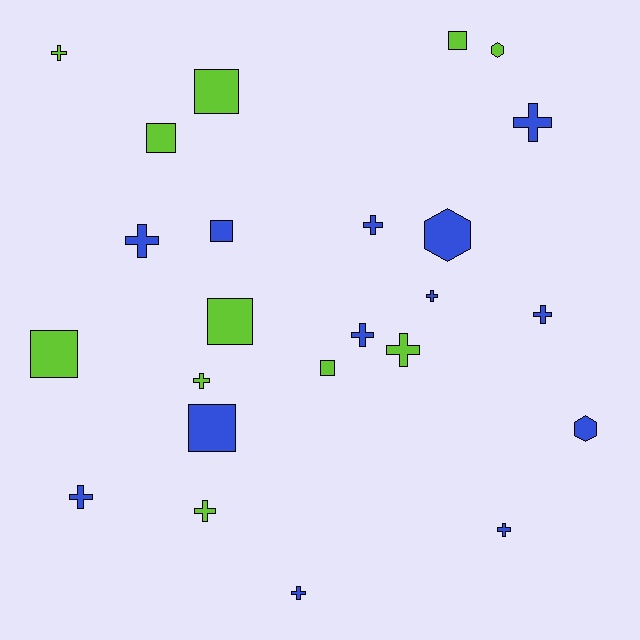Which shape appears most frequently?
Cross, with 13 objects.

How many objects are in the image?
There are 24 objects.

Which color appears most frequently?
Blue, with 13 objects.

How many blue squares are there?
There are 2 blue squares.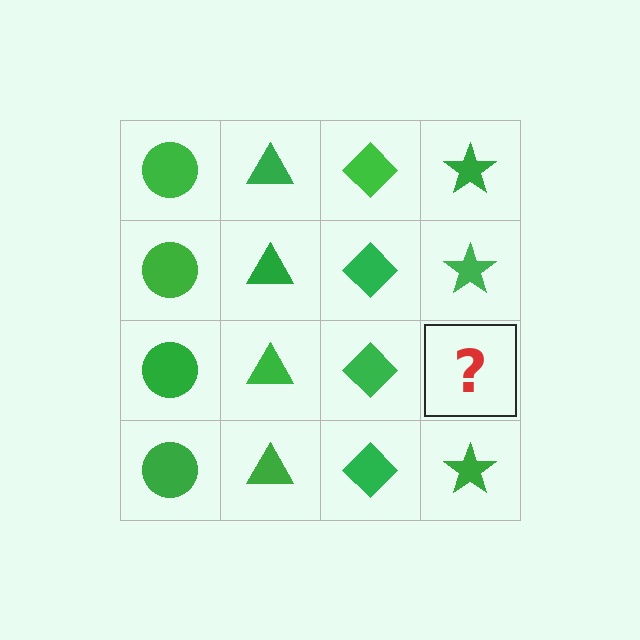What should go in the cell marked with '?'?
The missing cell should contain a green star.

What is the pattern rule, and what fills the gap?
The rule is that each column has a consistent shape. The gap should be filled with a green star.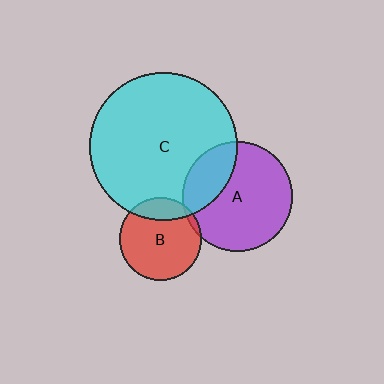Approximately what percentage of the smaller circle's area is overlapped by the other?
Approximately 5%.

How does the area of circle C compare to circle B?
Approximately 3.3 times.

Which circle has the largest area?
Circle C (cyan).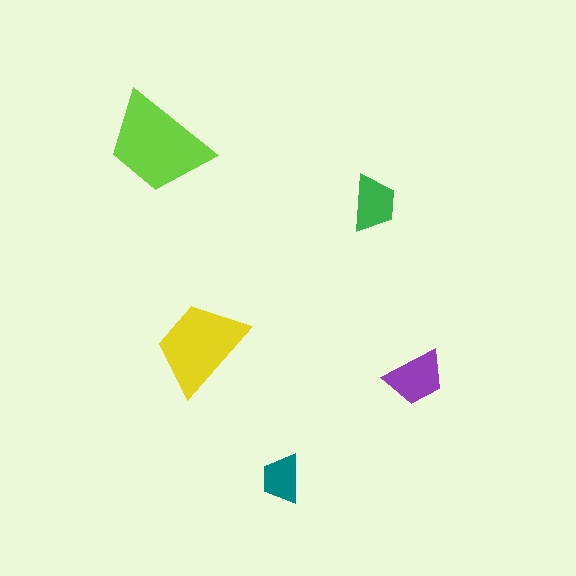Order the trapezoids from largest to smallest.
the lime one, the yellow one, the purple one, the green one, the teal one.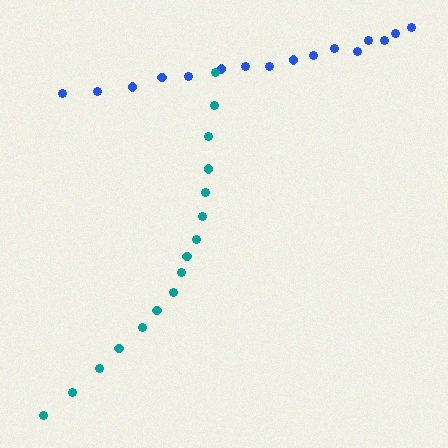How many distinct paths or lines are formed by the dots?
There are 2 distinct paths.